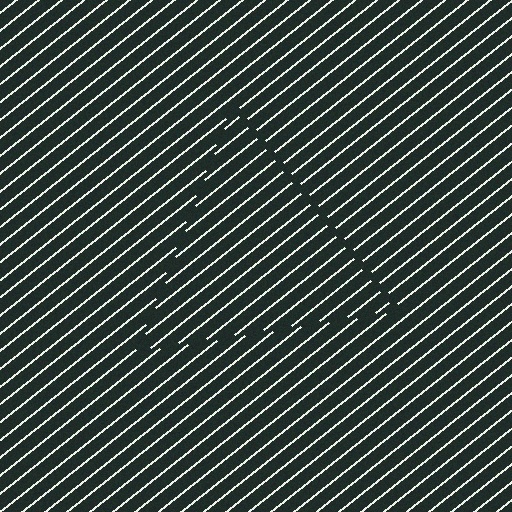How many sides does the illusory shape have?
3 sides — the line-ends trace a triangle.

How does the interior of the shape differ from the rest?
The interior of the shape contains the same grating, shifted by half a period — the contour is defined by the phase discontinuity where line-ends from the inner and outer gratings abut.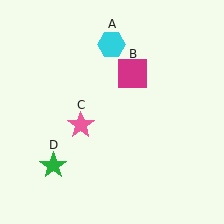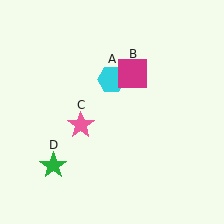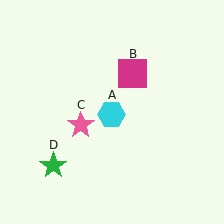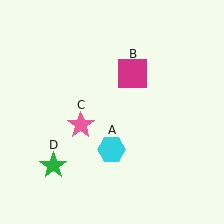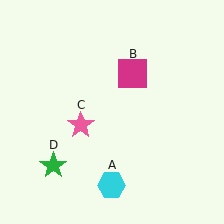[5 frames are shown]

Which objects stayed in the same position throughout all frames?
Magenta square (object B) and pink star (object C) and green star (object D) remained stationary.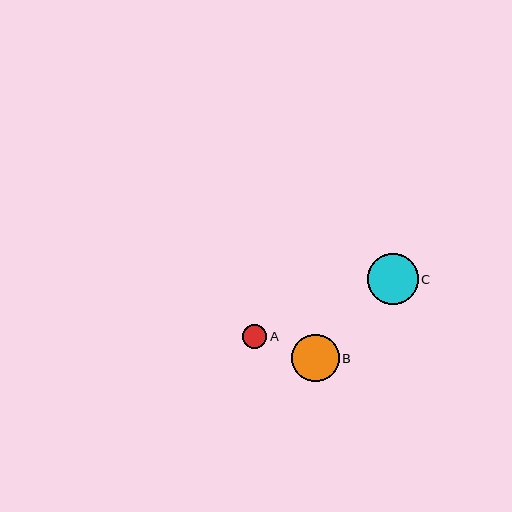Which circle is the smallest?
Circle A is the smallest with a size of approximately 24 pixels.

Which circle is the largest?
Circle C is the largest with a size of approximately 51 pixels.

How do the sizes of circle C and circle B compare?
Circle C and circle B are approximately the same size.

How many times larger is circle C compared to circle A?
Circle C is approximately 2.1 times the size of circle A.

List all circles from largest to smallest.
From largest to smallest: C, B, A.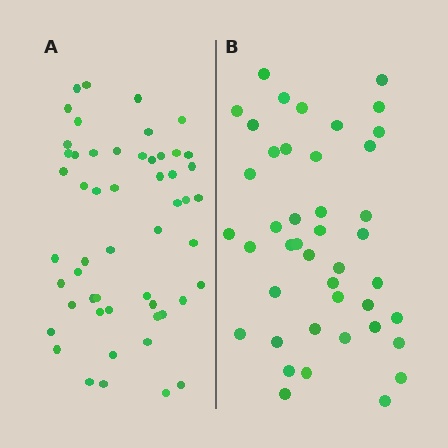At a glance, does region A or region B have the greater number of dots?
Region A (the left region) has more dots.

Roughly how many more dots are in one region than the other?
Region A has roughly 10 or so more dots than region B.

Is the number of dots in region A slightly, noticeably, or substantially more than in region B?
Region A has only slightly more — the two regions are fairly close. The ratio is roughly 1.2 to 1.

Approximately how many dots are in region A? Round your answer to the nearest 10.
About 50 dots. (The exact count is 53, which rounds to 50.)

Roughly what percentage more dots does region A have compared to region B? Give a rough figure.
About 25% more.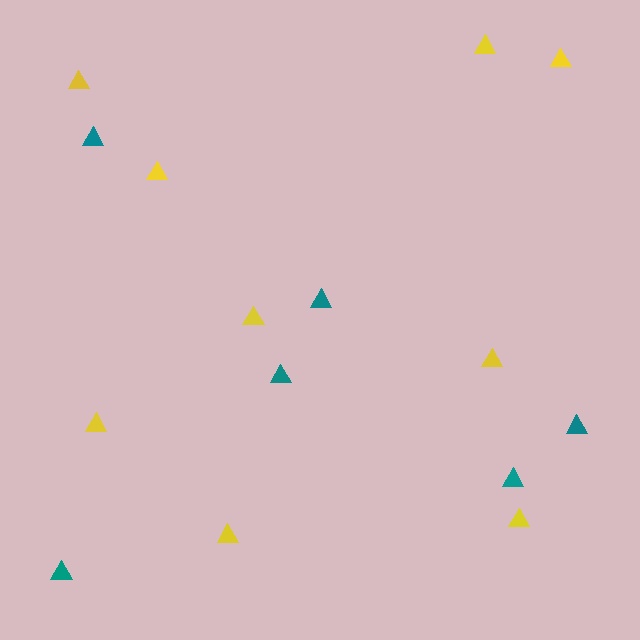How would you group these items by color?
There are 2 groups: one group of yellow triangles (9) and one group of teal triangles (6).